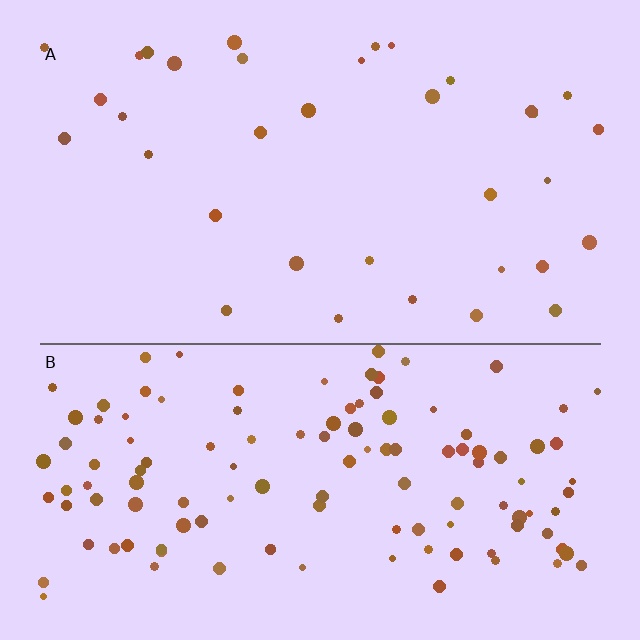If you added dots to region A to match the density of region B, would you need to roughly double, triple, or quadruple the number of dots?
Approximately quadruple.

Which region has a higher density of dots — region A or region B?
B (the bottom).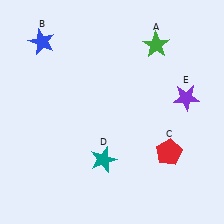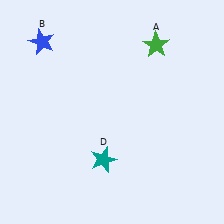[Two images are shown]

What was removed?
The purple star (E), the red pentagon (C) were removed in Image 2.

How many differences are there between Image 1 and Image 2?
There are 2 differences between the two images.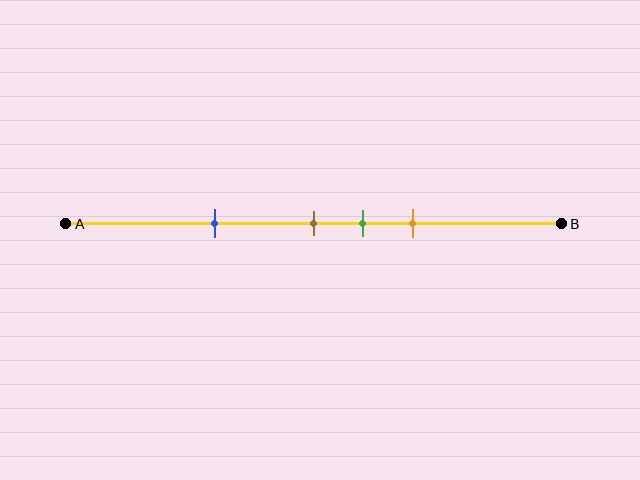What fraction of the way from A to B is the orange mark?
The orange mark is approximately 70% (0.7) of the way from A to B.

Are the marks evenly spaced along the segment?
No, the marks are not evenly spaced.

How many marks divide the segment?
There are 4 marks dividing the segment.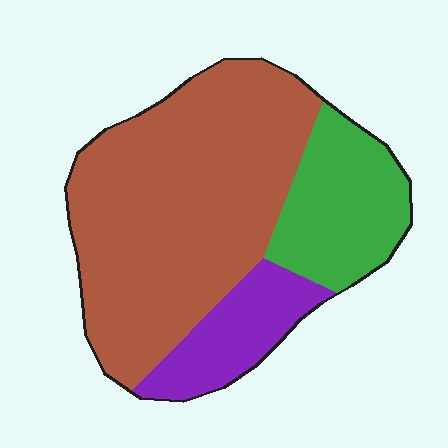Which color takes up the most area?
Brown, at roughly 65%.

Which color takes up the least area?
Purple, at roughly 15%.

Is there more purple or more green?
Green.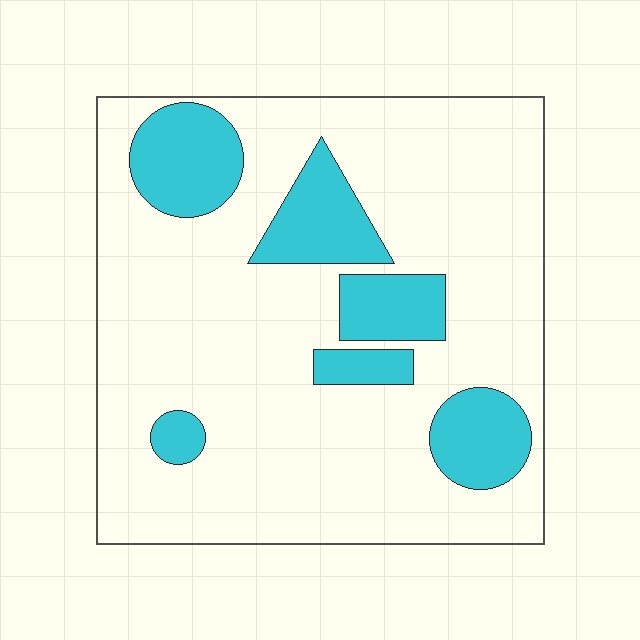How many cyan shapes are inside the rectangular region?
6.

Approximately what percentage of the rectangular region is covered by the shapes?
Approximately 20%.